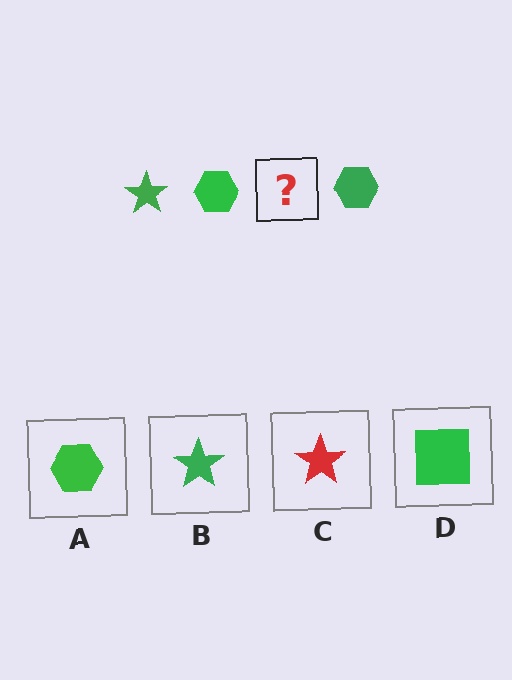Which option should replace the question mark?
Option B.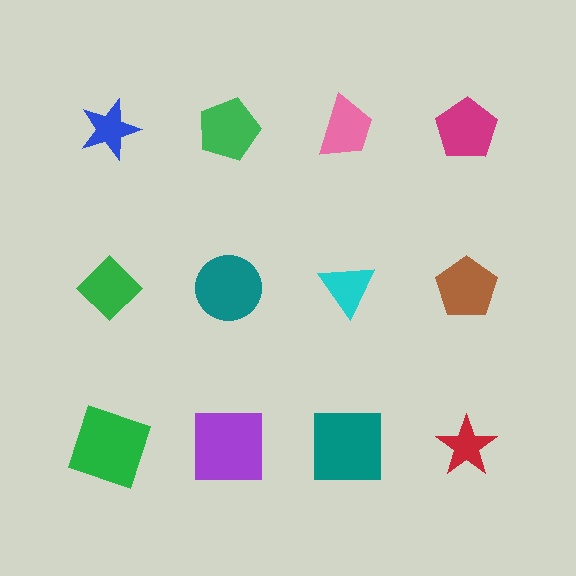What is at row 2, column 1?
A green diamond.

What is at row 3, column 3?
A teal square.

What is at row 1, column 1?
A blue star.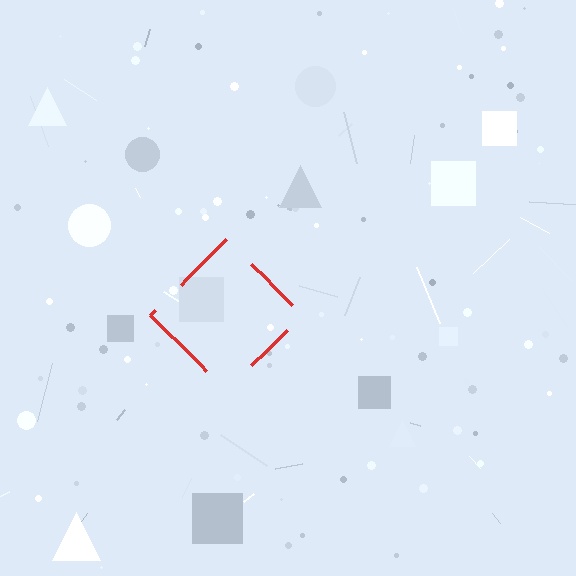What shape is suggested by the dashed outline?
The dashed outline suggests a diamond.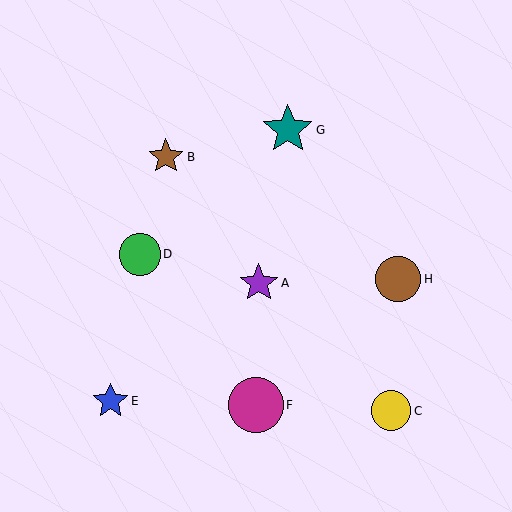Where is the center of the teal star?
The center of the teal star is at (288, 130).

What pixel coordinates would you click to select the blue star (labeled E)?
Click at (110, 401) to select the blue star E.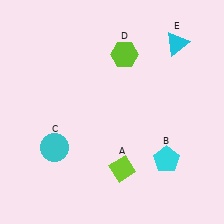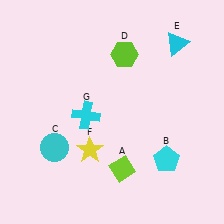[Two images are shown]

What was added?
A yellow star (F), a cyan cross (G) were added in Image 2.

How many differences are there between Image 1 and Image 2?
There are 2 differences between the two images.